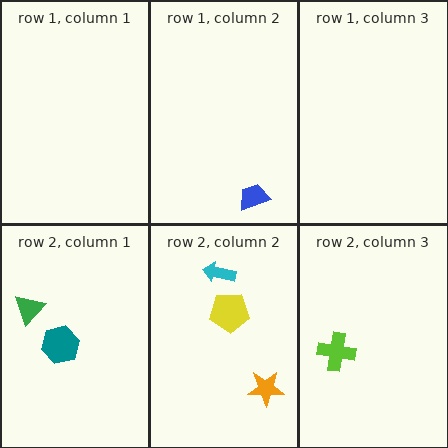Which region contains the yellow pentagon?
The row 2, column 2 region.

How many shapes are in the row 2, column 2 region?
3.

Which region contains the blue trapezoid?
The row 1, column 2 region.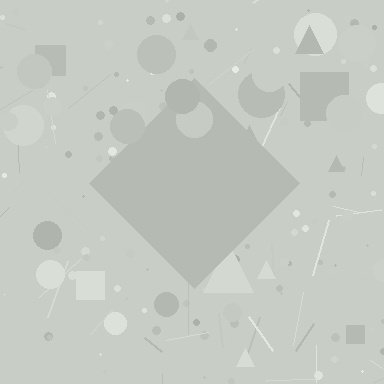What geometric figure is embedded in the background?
A diamond is embedded in the background.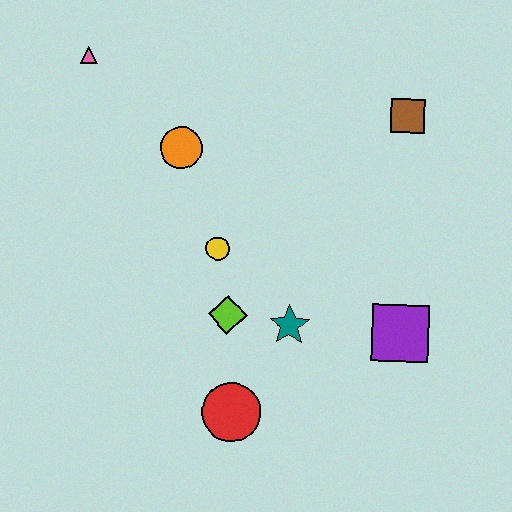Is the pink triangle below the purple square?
No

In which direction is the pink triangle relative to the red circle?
The pink triangle is above the red circle.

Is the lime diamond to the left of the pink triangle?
No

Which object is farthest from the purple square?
The pink triangle is farthest from the purple square.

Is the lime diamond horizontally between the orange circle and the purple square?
Yes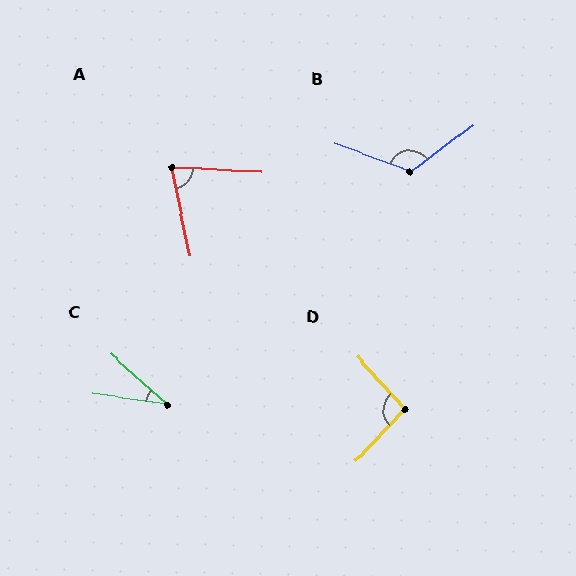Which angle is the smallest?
C, at approximately 34 degrees.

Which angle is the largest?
B, at approximately 123 degrees.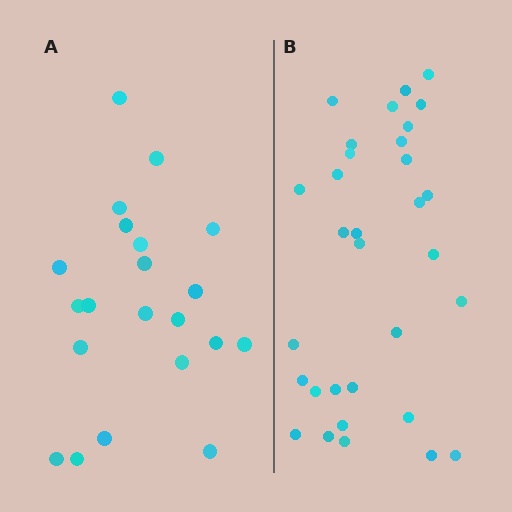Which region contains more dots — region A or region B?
Region B (the right region) has more dots.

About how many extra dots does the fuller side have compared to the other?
Region B has roughly 12 or so more dots than region A.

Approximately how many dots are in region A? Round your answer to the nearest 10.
About 20 dots. (The exact count is 21, which rounds to 20.)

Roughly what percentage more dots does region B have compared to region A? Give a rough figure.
About 50% more.